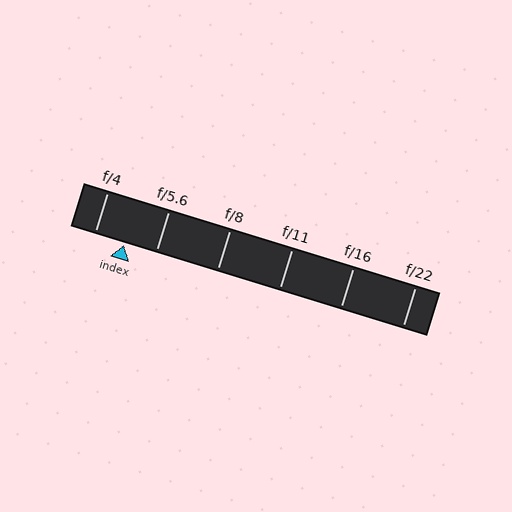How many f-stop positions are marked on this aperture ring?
There are 6 f-stop positions marked.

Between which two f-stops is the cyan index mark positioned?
The index mark is between f/4 and f/5.6.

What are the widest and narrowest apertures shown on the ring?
The widest aperture shown is f/4 and the narrowest is f/22.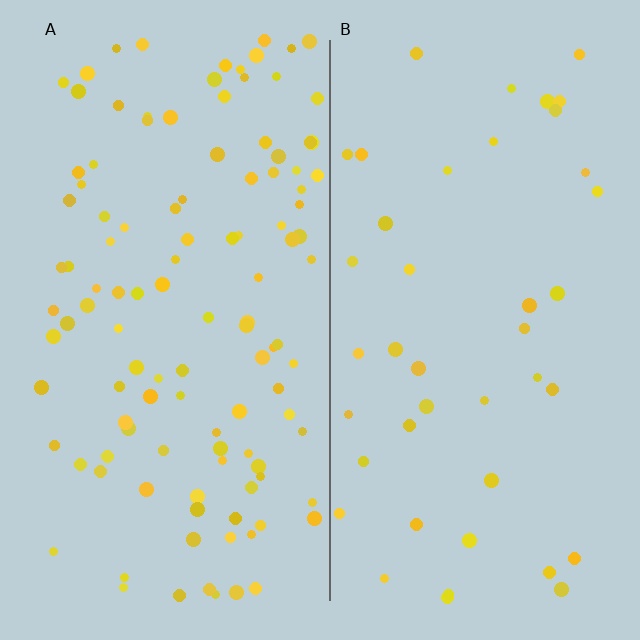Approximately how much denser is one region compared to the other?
Approximately 2.7× — region A over region B.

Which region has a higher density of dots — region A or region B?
A (the left).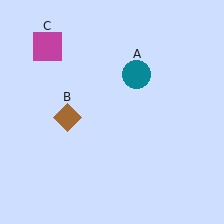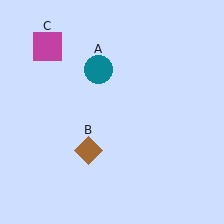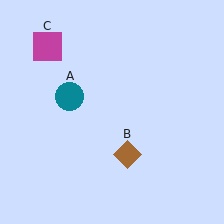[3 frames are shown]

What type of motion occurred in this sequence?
The teal circle (object A), brown diamond (object B) rotated counterclockwise around the center of the scene.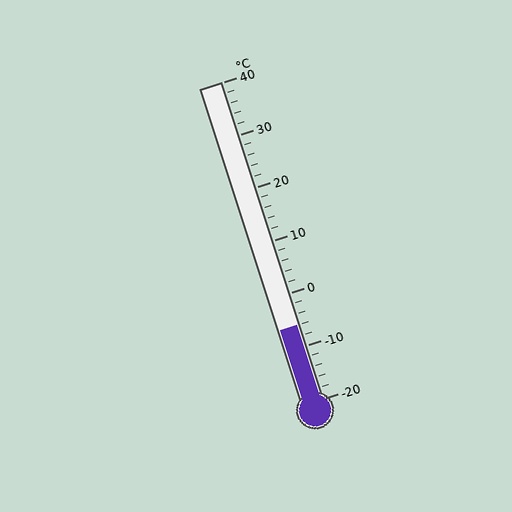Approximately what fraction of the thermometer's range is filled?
The thermometer is filled to approximately 25% of its range.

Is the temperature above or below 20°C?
The temperature is below 20°C.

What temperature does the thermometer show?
The thermometer shows approximately -6°C.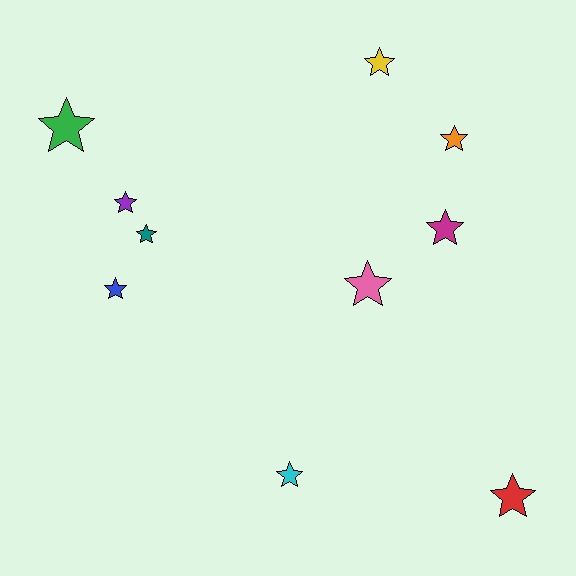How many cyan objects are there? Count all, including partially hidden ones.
There is 1 cyan object.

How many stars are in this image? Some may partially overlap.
There are 10 stars.